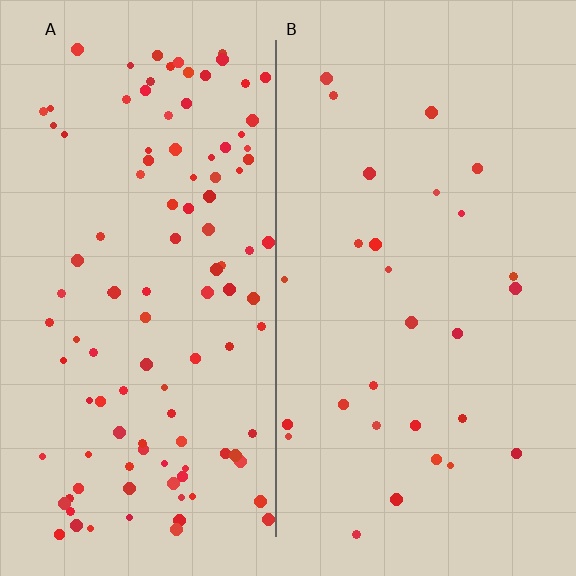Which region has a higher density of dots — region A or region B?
A (the left).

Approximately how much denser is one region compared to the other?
Approximately 3.9× — region A over region B.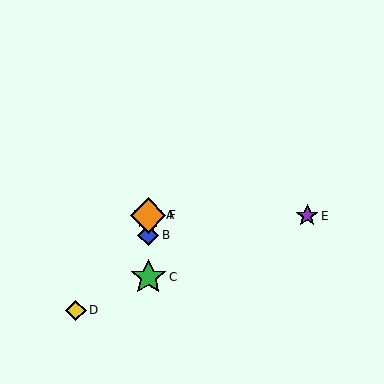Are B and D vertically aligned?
No, B is at x≈148 and D is at x≈76.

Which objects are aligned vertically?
Objects A, B, C, F are aligned vertically.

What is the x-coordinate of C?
Object C is at x≈148.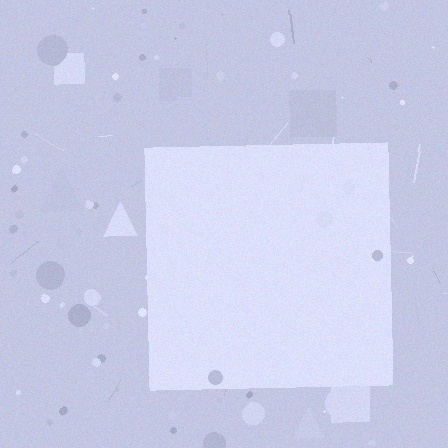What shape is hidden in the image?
A square is hidden in the image.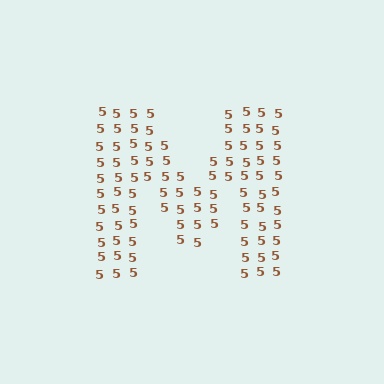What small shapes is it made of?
It is made of small digit 5's.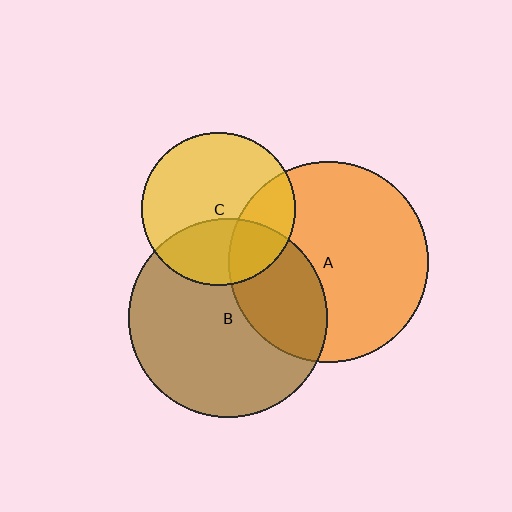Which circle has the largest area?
Circle A (orange).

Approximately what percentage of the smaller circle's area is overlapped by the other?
Approximately 35%.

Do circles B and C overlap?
Yes.